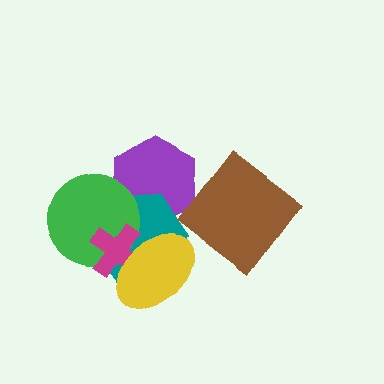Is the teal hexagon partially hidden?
Yes, it is partially covered by another shape.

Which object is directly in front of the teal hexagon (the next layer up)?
The green circle is directly in front of the teal hexagon.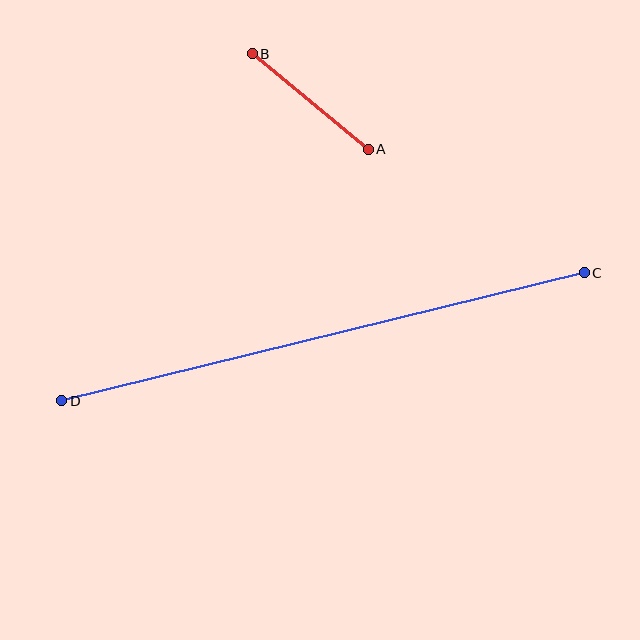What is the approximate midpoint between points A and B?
The midpoint is at approximately (310, 101) pixels.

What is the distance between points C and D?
The distance is approximately 538 pixels.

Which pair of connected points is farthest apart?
Points C and D are farthest apart.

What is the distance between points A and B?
The distance is approximately 150 pixels.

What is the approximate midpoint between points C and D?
The midpoint is at approximately (323, 337) pixels.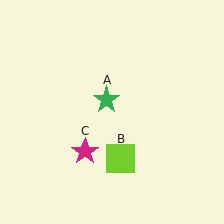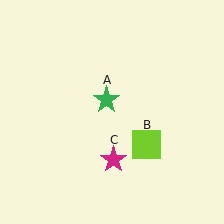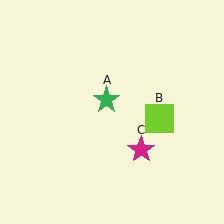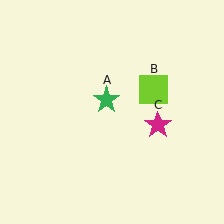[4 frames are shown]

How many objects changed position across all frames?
2 objects changed position: lime square (object B), magenta star (object C).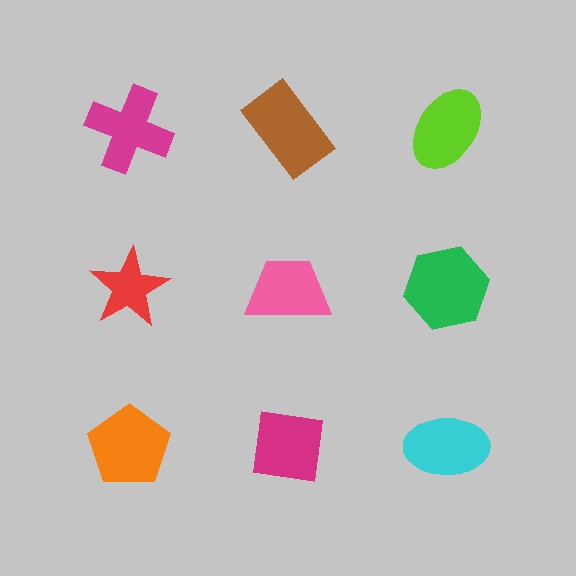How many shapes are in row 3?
3 shapes.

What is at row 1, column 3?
A lime ellipse.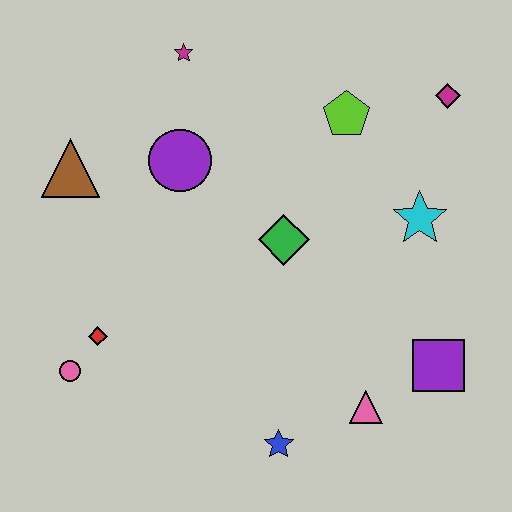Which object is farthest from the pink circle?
The magenta diamond is farthest from the pink circle.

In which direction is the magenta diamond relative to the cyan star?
The magenta diamond is above the cyan star.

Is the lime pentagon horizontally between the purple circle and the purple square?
Yes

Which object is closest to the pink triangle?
The purple square is closest to the pink triangle.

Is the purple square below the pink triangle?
No